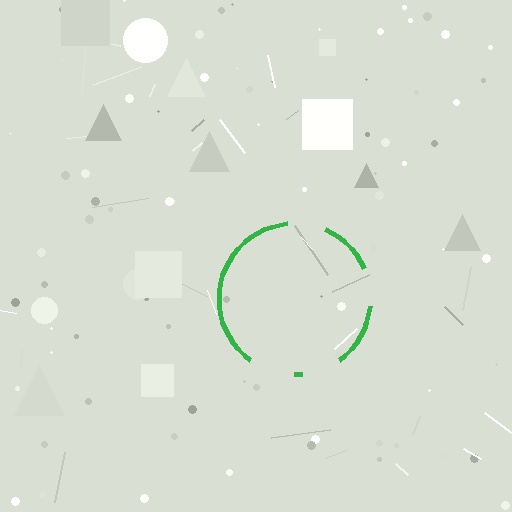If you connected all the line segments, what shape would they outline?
They would outline a circle.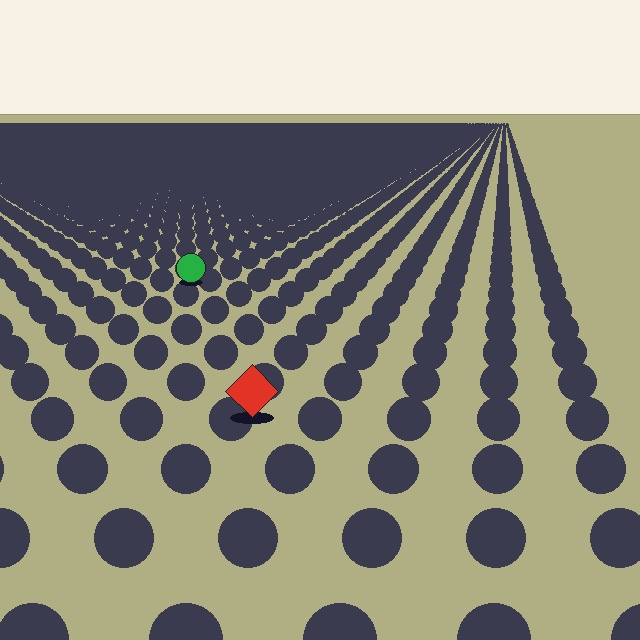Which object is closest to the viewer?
The red diamond is closest. The texture marks near it are larger and more spread out.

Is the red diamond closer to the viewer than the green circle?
Yes. The red diamond is closer — you can tell from the texture gradient: the ground texture is coarser near it.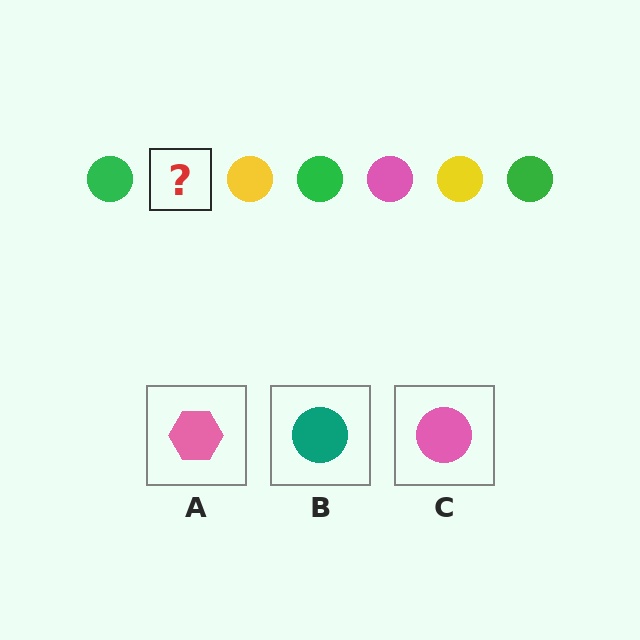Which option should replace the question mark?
Option C.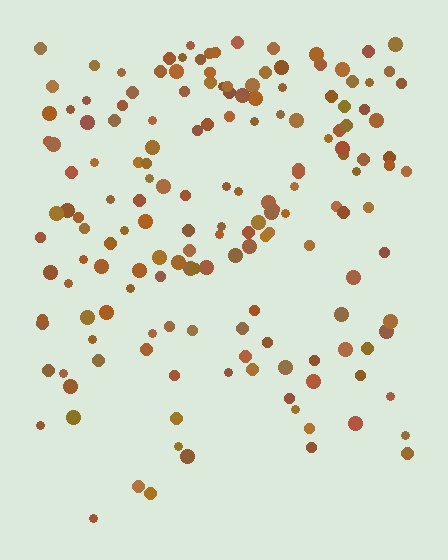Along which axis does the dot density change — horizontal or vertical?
Vertical.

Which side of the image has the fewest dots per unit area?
The bottom.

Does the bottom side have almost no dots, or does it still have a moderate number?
Still a moderate number, just noticeably fewer than the top.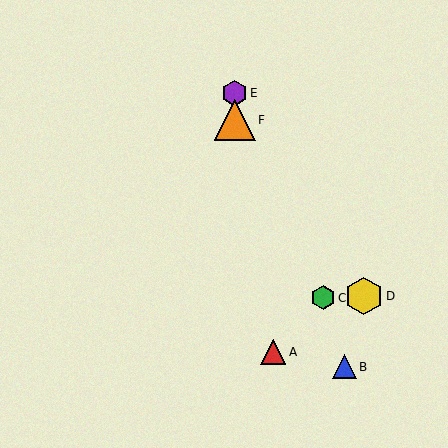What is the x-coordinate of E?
Object E is at x≈235.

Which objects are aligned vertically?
Objects E, F are aligned vertically.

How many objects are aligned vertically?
2 objects (E, F) are aligned vertically.